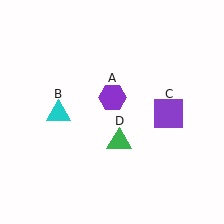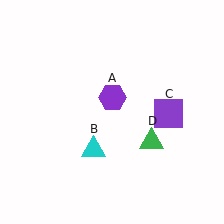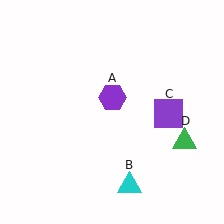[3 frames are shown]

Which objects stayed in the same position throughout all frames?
Purple hexagon (object A) and purple square (object C) remained stationary.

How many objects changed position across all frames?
2 objects changed position: cyan triangle (object B), green triangle (object D).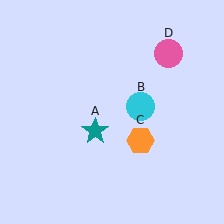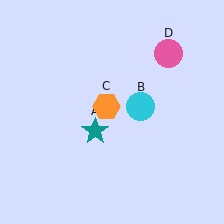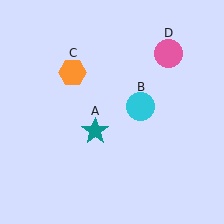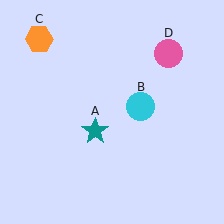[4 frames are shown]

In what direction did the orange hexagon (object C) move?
The orange hexagon (object C) moved up and to the left.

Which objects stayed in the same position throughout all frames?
Teal star (object A) and cyan circle (object B) and pink circle (object D) remained stationary.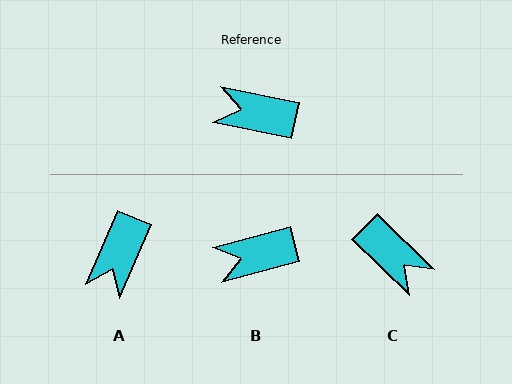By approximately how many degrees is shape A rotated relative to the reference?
Approximately 78 degrees counter-clockwise.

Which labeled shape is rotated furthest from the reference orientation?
C, about 147 degrees away.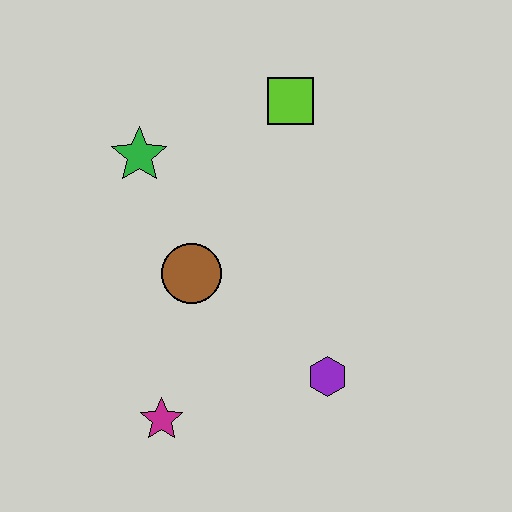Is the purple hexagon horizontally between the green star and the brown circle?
No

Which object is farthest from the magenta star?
The lime square is farthest from the magenta star.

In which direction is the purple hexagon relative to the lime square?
The purple hexagon is below the lime square.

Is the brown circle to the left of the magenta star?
No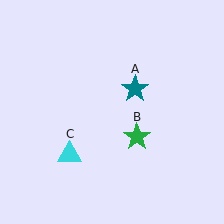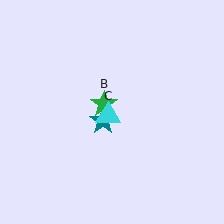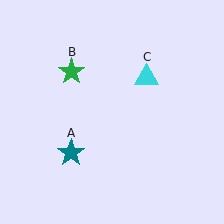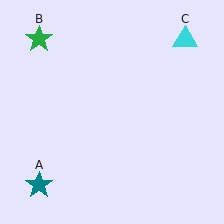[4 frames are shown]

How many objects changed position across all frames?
3 objects changed position: teal star (object A), green star (object B), cyan triangle (object C).